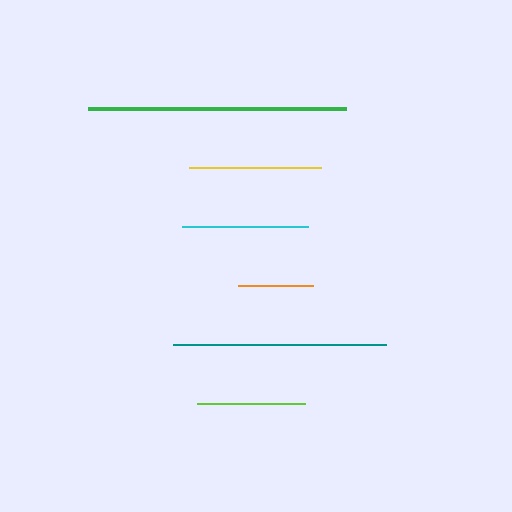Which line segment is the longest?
The green line is the longest at approximately 258 pixels.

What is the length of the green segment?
The green segment is approximately 258 pixels long.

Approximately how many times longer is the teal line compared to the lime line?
The teal line is approximately 2.0 times the length of the lime line.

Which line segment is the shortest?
The orange line is the shortest at approximately 76 pixels.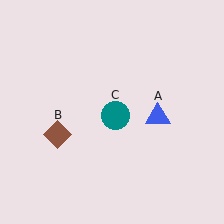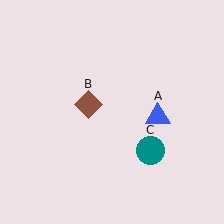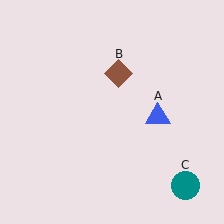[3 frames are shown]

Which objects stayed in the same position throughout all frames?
Blue triangle (object A) remained stationary.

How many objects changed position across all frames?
2 objects changed position: brown diamond (object B), teal circle (object C).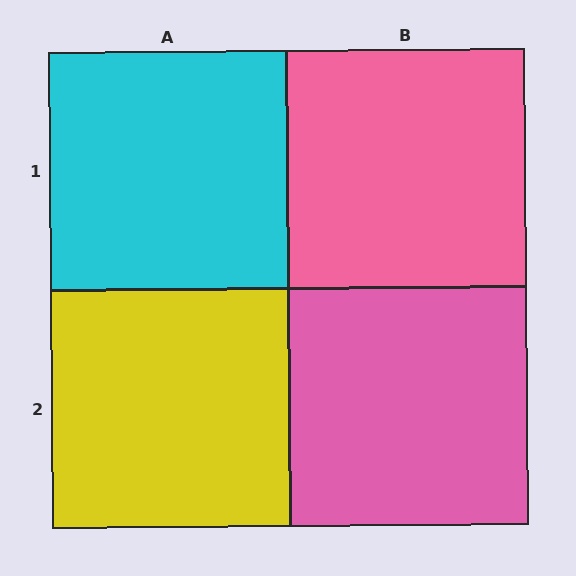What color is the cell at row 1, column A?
Cyan.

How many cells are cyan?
1 cell is cyan.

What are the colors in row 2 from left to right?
Yellow, pink.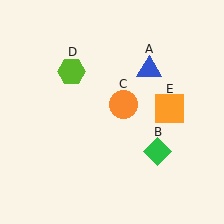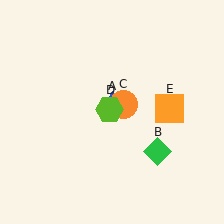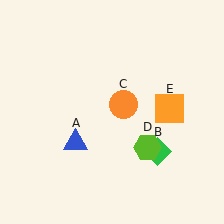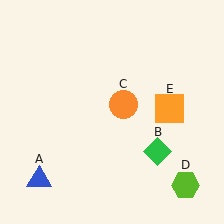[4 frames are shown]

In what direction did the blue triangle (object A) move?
The blue triangle (object A) moved down and to the left.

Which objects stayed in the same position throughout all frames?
Green diamond (object B) and orange circle (object C) and orange square (object E) remained stationary.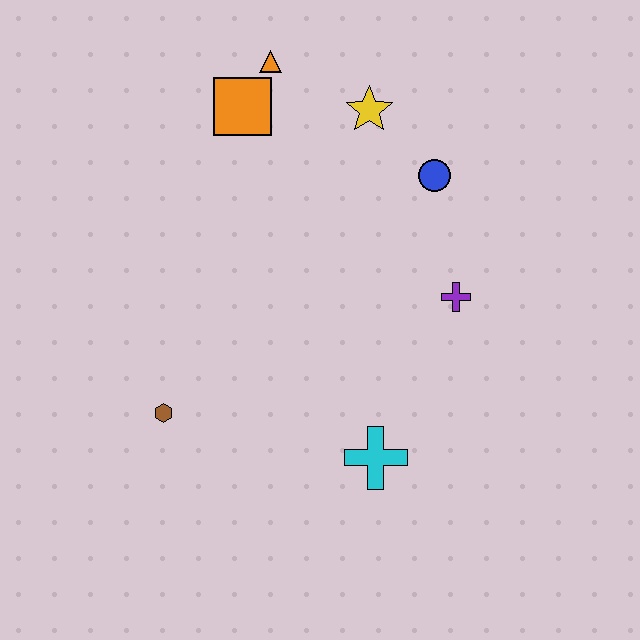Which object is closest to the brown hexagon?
The cyan cross is closest to the brown hexagon.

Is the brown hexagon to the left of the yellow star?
Yes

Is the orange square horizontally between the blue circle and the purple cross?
No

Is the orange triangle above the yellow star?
Yes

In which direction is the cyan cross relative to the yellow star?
The cyan cross is below the yellow star.